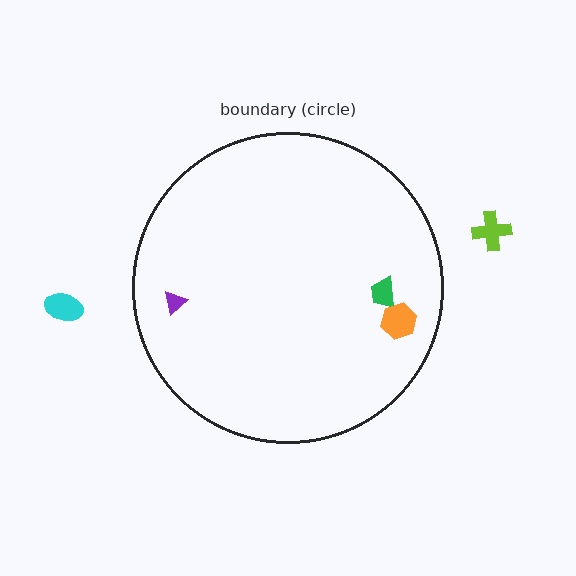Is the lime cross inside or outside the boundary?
Outside.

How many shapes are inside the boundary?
3 inside, 2 outside.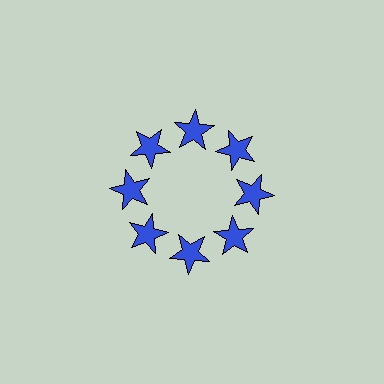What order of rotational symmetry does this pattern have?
This pattern has 8-fold rotational symmetry.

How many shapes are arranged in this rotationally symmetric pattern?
There are 8 shapes, arranged in 8 groups of 1.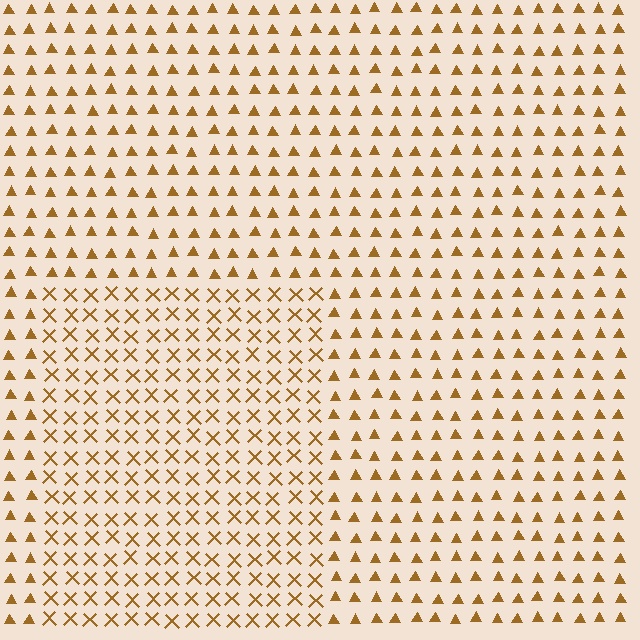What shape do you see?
I see a rectangle.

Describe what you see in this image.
The image is filled with small brown elements arranged in a uniform grid. A rectangle-shaped region contains X marks, while the surrounding area contains triangles. The boundary is defined purely by the change in element shape.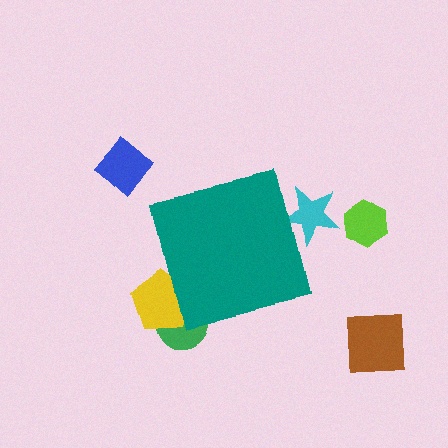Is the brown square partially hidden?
No, the brown square is fully visible.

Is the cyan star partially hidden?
Yes, the cyan star is partially hidden behind the teal square.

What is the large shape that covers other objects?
A teal square.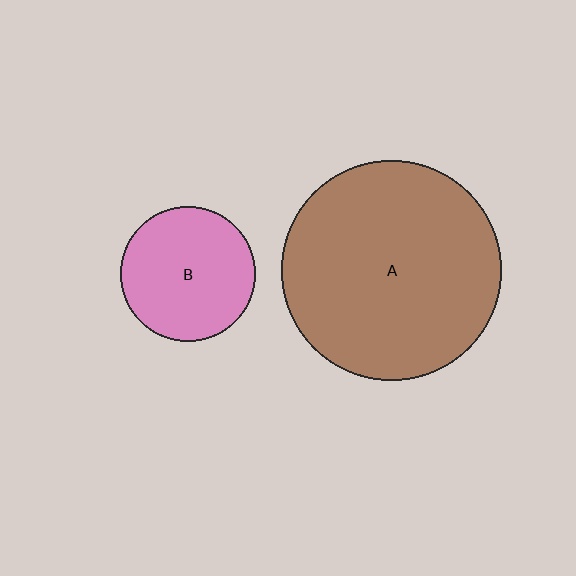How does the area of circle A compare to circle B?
Approximately 2.7 times.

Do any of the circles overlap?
No, none of the circles overlap.